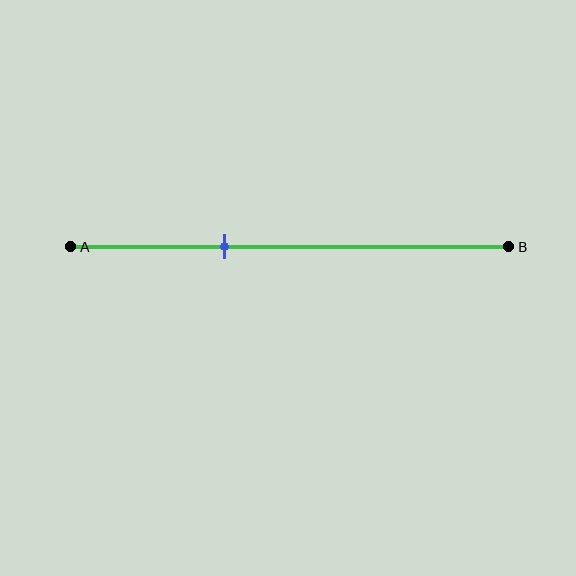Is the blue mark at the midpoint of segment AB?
No, the mark is at about 35% from A, not at the 50% midpoint.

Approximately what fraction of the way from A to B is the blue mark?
The blue mark is approximately 35% of the way from A to B.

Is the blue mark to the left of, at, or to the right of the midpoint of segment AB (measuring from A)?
The blue mark is to the left of the midpoint of segment AB.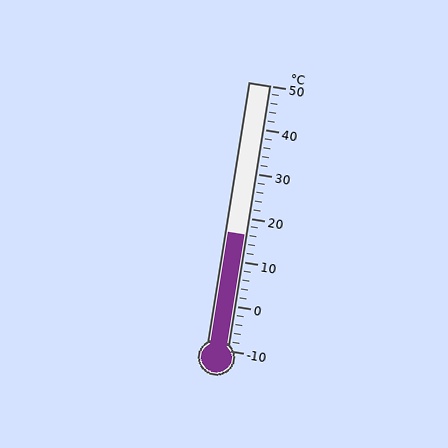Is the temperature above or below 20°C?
The temperature is below 20°C.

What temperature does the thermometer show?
The thermometer shows approximately 16°C.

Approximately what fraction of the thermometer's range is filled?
The thermometer is filled to approximately 45% of its range.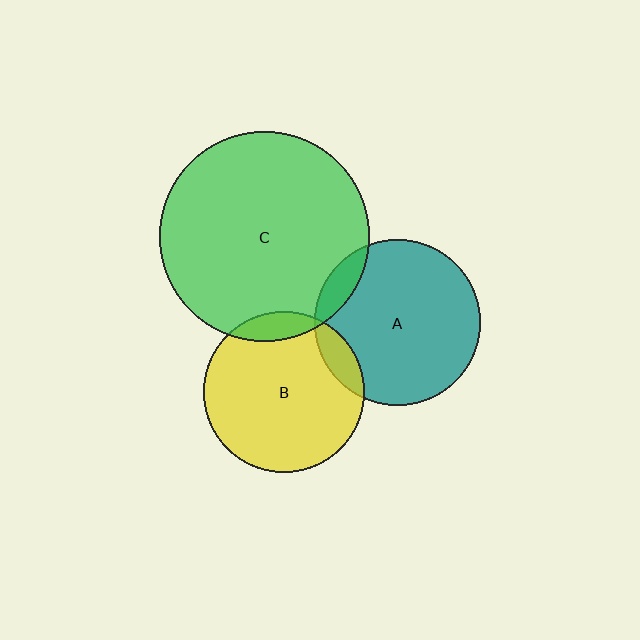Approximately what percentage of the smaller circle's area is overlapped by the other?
Approximately 10%.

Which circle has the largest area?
Circle C (green).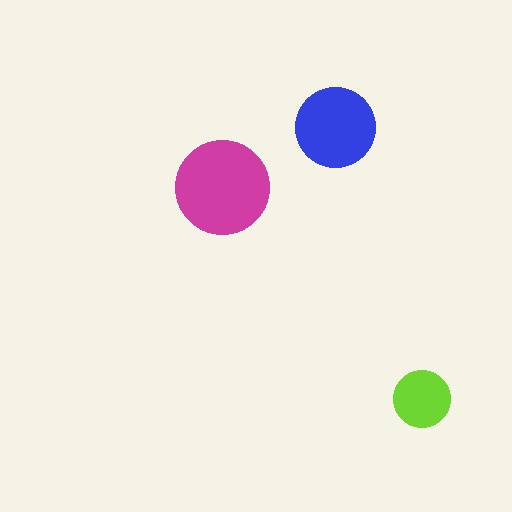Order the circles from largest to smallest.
the magenta one, the blue one, the lime one.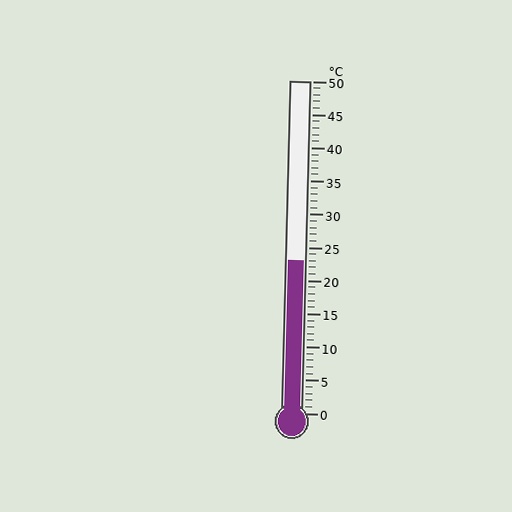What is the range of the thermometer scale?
The thermometer scale ranges from 0°C to 50°C.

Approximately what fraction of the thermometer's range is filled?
The thermometer is filled to approximately 45% of its range.